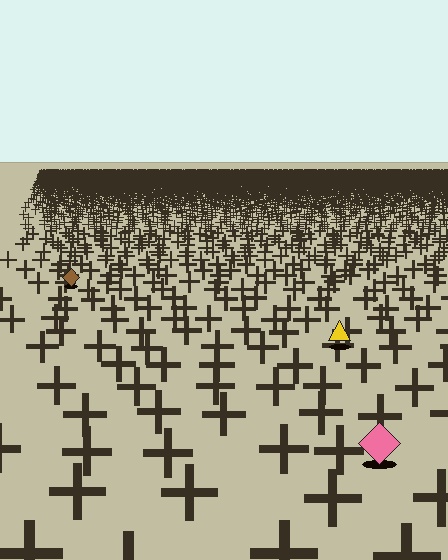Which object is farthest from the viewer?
The brown diamond is farthest from the viewer. It appears smaller and the ground texture around it is denser.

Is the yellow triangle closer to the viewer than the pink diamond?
No. The pink diamond is closer — you can tell from the texture gradient: the ground texture is coarser near it.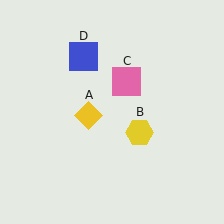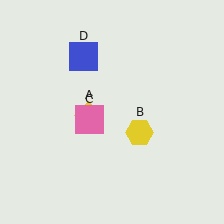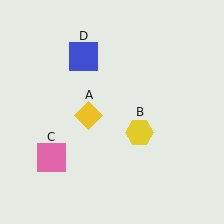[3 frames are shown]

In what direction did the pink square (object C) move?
The pink square (object C) moved down and to the left.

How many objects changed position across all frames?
1 object changed position: pink square (object C).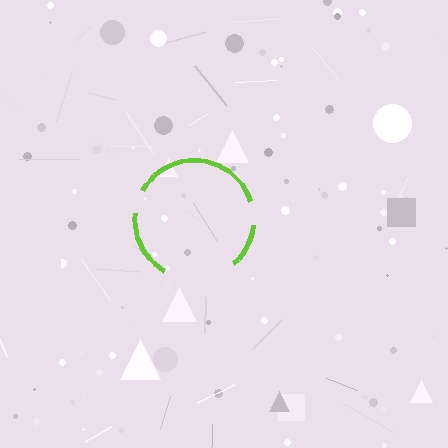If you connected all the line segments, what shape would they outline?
They would outline a circle.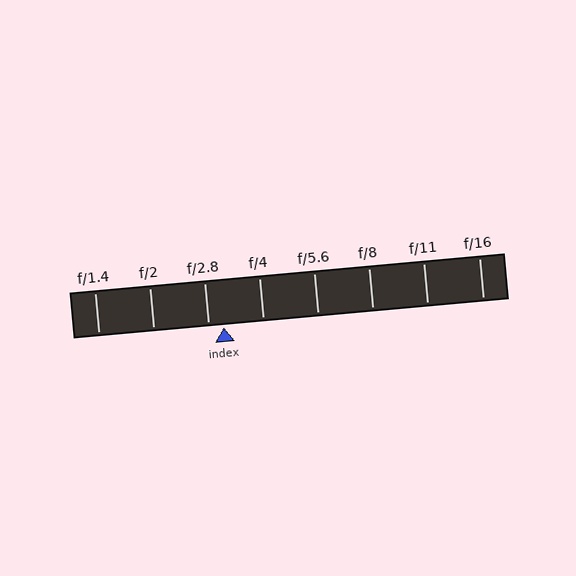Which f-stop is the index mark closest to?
The index mark is closest to f/2.8.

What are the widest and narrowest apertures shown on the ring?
The widest aperture shown is f/1.4 and the narrowest is f/16.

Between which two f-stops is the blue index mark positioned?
The index mark is between f/2.8 and f/4.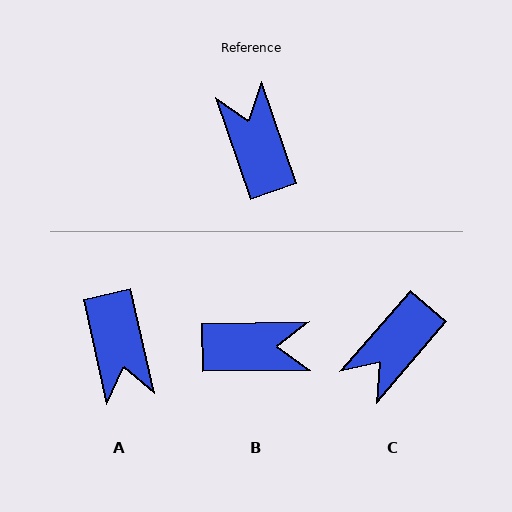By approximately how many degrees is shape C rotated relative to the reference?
Approximately 120 degrees counter-clockwise.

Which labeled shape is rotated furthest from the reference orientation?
A, about 173 degrees away.